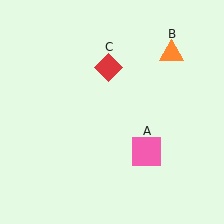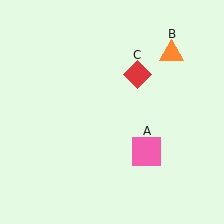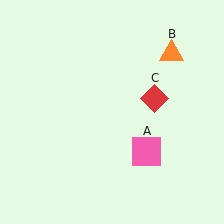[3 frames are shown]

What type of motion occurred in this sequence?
The red diamond (object C) rotated clockwise around the center of the scene.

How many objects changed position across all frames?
1 object changed position: red diamond (object C).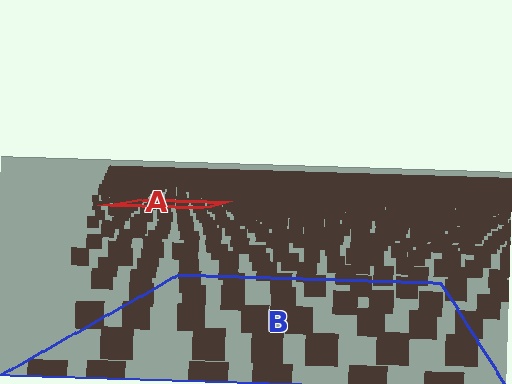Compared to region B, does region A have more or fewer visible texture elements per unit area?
Region A has more texture elements per unit area — they are packed more densely because it is farther away.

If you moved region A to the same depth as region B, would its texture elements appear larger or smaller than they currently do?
They would appear larger. At a closer depth, the same texture elements are projected at a bigger on-screen size.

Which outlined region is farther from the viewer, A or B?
Region A is farther from the viewer — the texture elements inside it appear smaller and more densely packed.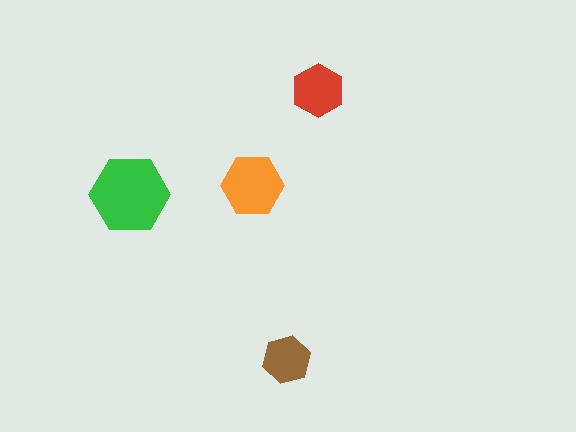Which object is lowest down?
The brown hexagon is bottommost.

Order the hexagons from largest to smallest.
the green one, the orange one, the red one, the brown one.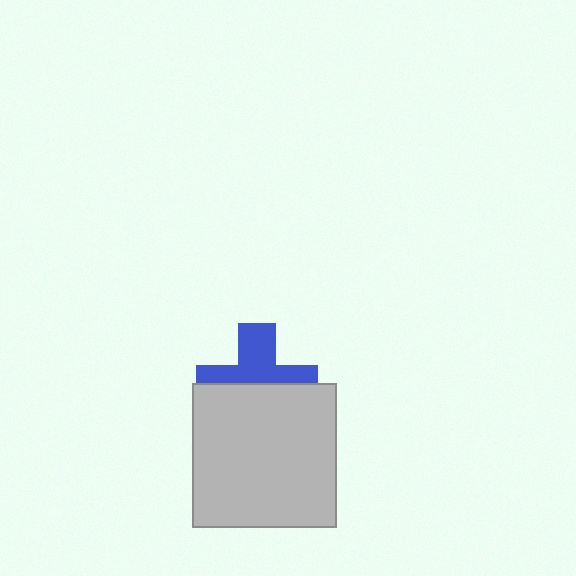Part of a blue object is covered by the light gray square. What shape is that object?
It is a cross.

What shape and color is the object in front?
The object in front is a light gray square.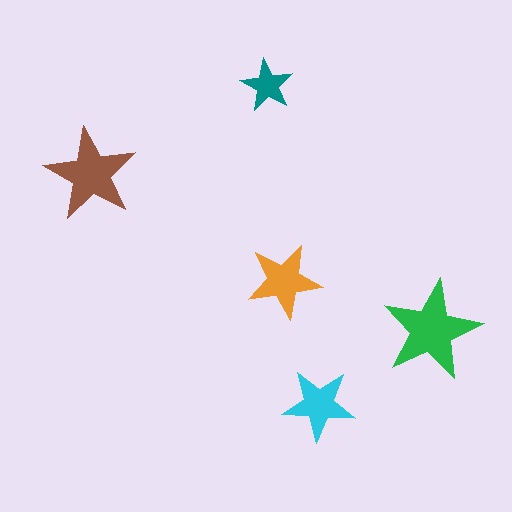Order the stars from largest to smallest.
the green one, the brown one, the orange one, the cyan one, the teal one.